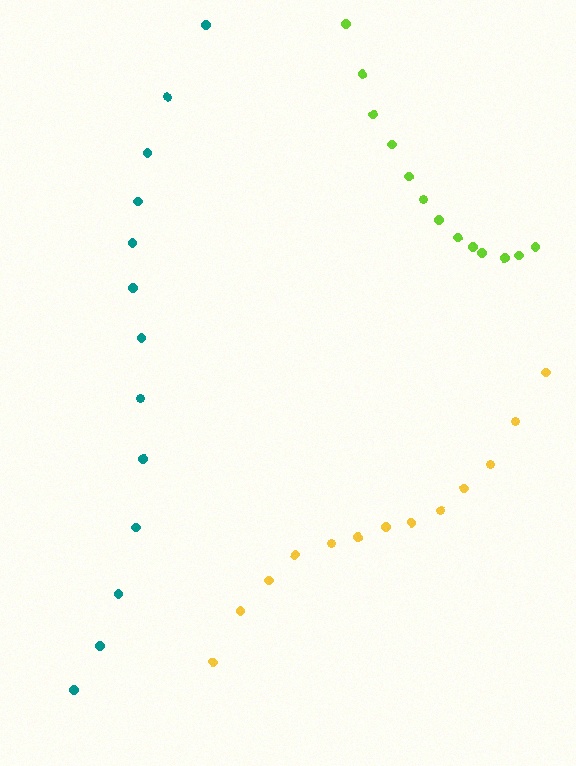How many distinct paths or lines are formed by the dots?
There are 3 distinct paths.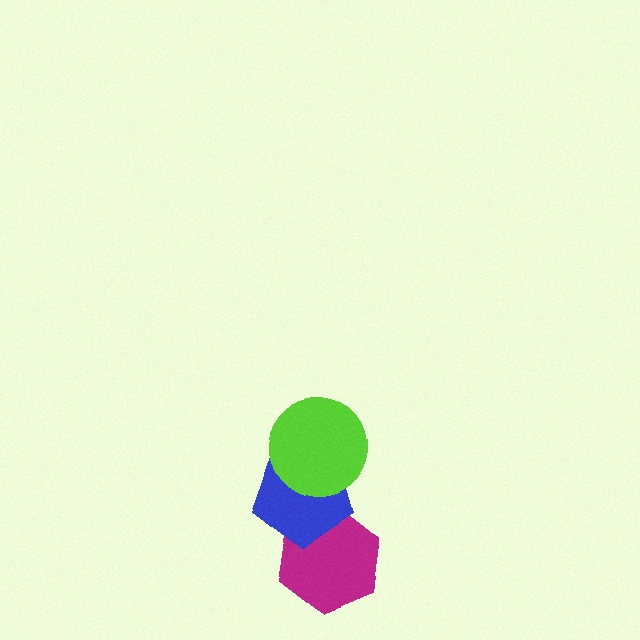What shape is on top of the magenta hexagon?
The blue pentagon is on top of the magenta hexagon.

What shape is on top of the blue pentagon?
The lime circle is on top of the blue pentagon.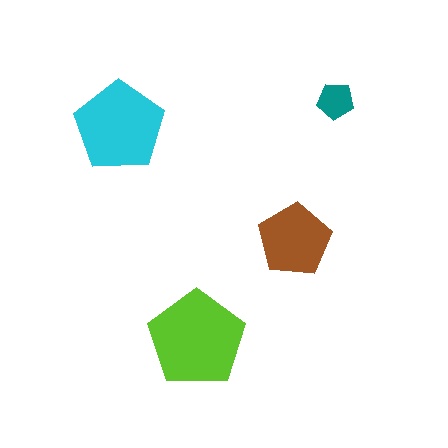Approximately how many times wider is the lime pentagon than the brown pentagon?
About 1.5 times wider.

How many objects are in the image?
There are 4 objects in the image.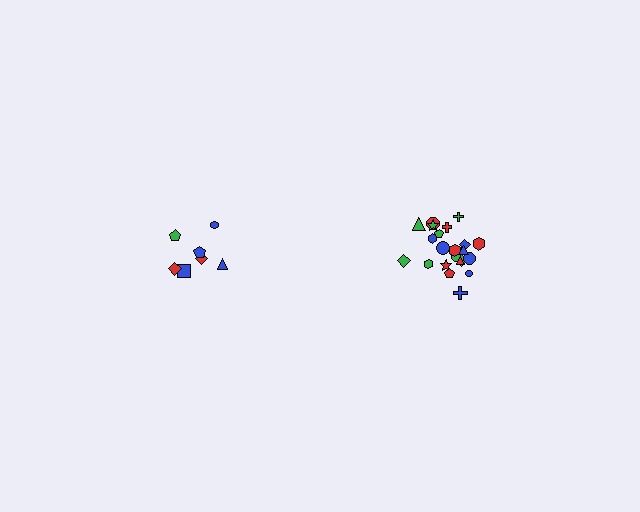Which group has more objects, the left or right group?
The right group.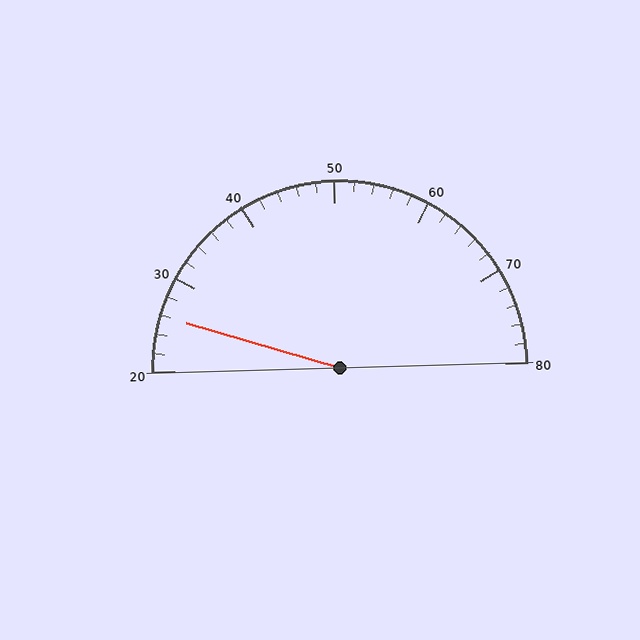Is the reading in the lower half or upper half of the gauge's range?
The reading is in the lower half of the range (20 to 80).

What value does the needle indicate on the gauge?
The needle indicates approximately 26.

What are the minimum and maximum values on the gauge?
The gauge ranges from 20 to 80.